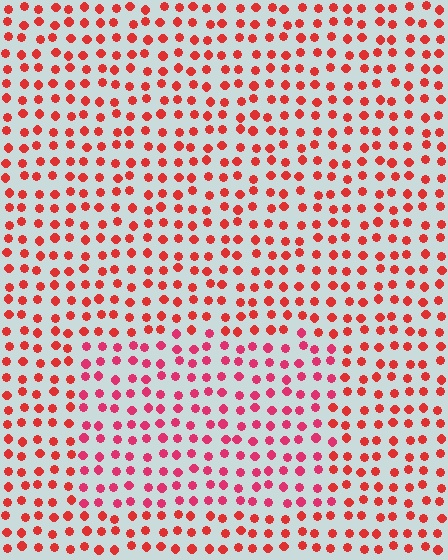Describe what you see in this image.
The image is filled with small red elements in a uniform arrangement. A rectangle-shaped region is visible where the elements are tinted to a slightly different hue, forming a subtle color boundary.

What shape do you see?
I see a rectangle.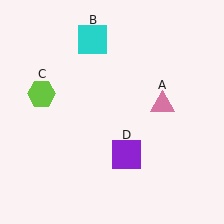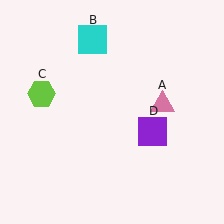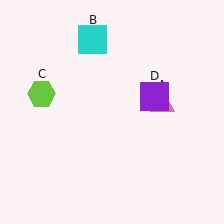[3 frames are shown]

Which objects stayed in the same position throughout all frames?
Pink triangle (object A) and cyan square (object B) and lime hexagon (object C) remained stationary.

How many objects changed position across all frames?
1 object changed position: purple square (object D).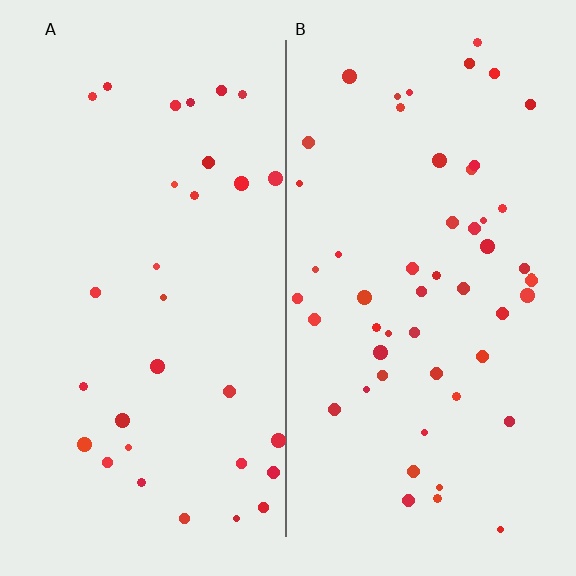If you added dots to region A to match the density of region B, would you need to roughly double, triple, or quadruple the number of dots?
Approximately double.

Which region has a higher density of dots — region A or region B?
B (the right).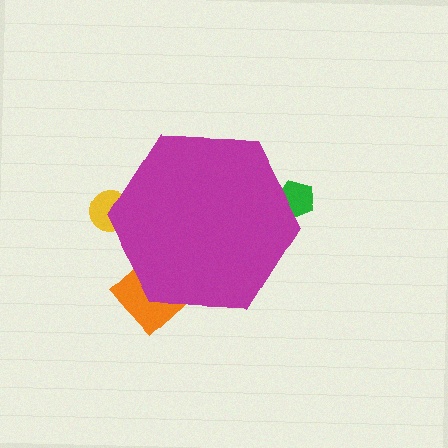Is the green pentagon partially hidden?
Yes, the green pentagon is partially hidden behind the magenta hexagon.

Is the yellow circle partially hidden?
Yes, the yellow circle is partially hidden behind the magenta hexagon.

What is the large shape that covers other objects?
A magenta hexagon.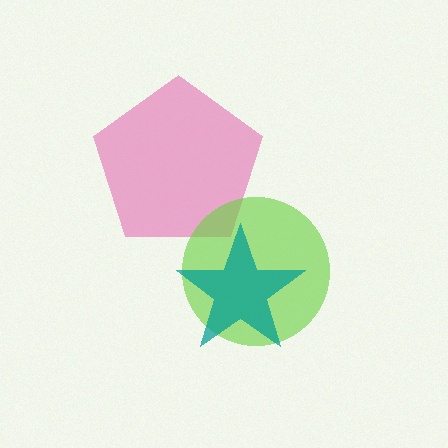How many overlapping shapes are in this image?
There are 3 overlapping shapes in the image.